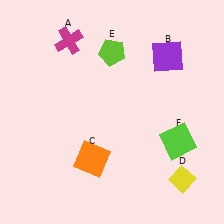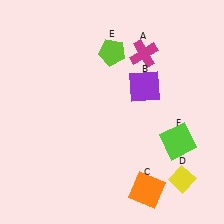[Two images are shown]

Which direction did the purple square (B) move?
The purple square (B) moved down.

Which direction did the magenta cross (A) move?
The magenta cross (A) moved right.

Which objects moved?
The objects that moved are: the magenta cross (A), the purple square (B), the orange square (C).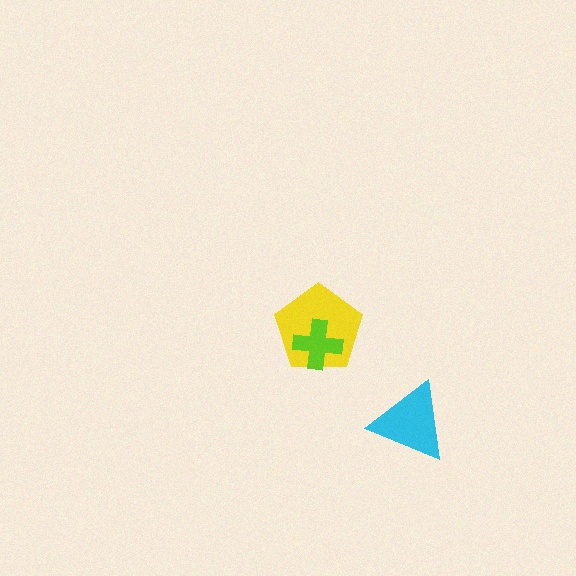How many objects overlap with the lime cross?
1 object overlaps with the lime cross.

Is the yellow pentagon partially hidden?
Yes, it is partially covered by another shape.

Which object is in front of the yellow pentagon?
The lime cross is in front of the yellow pentagon.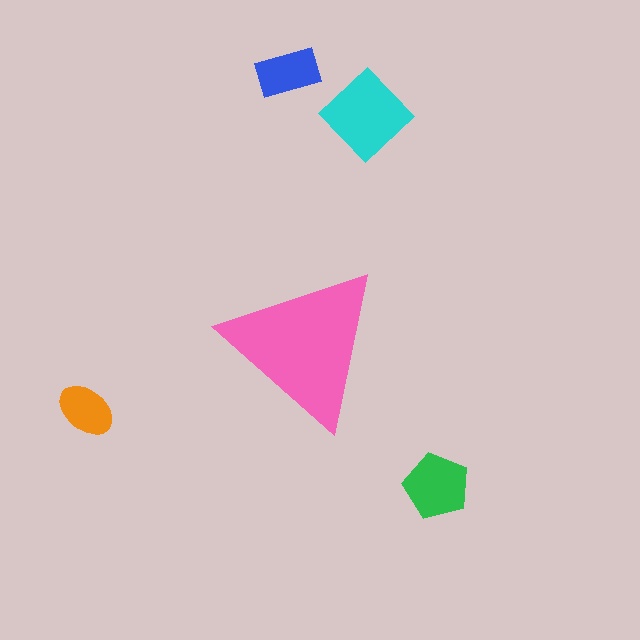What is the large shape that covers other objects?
A pink triangle.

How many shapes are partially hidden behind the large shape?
0 shapes are partially hidden.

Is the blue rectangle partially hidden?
No, the blue rectangle is fully visible.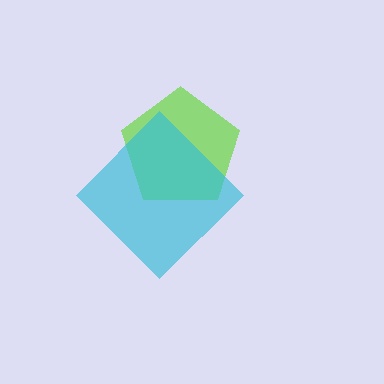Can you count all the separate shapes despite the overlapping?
Yes, there are 2 separate shapes.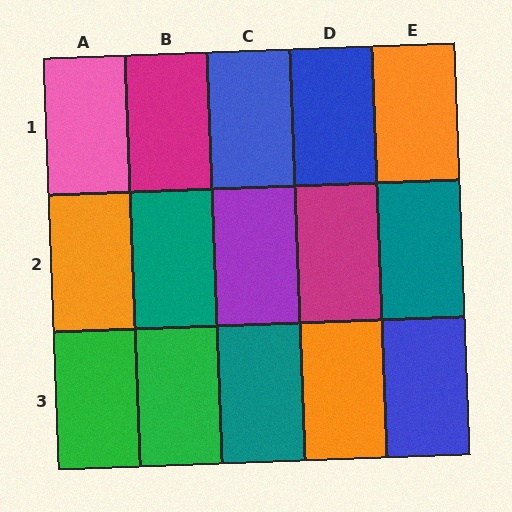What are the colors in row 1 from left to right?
Pink, magenta, blue, blue, orange.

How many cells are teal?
3 cells are teal.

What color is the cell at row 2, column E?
Teal.